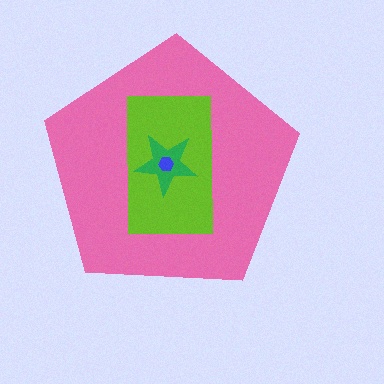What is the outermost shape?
The pink pentagon.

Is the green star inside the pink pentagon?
Yes.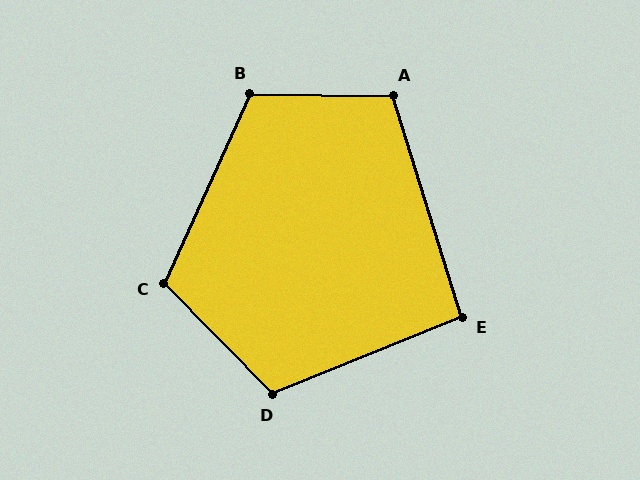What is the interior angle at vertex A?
Approximately 108 degrees (obtuse).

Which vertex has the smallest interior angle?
E, at approximately 95 degrees.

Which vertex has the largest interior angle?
B, at approximately 114 degrees.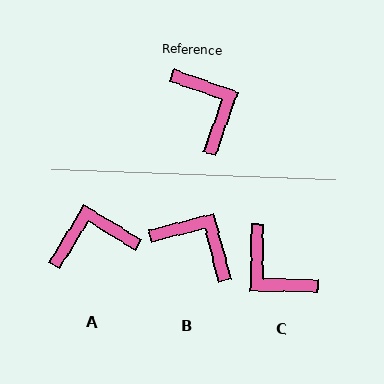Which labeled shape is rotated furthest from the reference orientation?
C, about 161 degrees away.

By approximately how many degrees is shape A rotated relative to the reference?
Approximately 78 degrees counter-clockwise.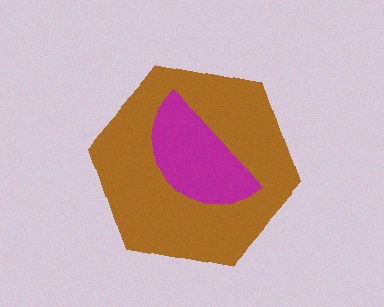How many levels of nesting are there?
2.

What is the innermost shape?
The magenta semicircle.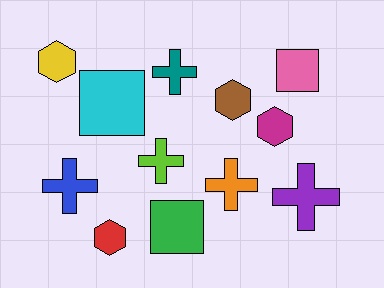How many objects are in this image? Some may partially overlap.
There are 12 objects.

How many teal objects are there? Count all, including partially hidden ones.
There is 1 teal object.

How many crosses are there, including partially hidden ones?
There are 5 crosses.